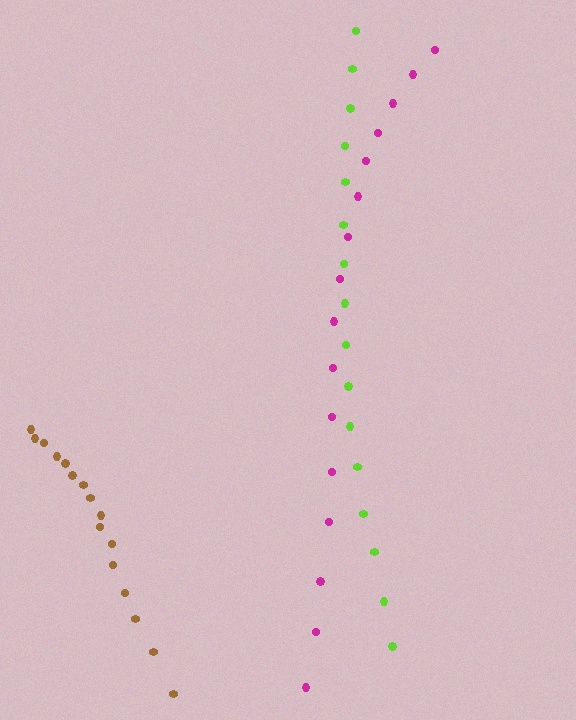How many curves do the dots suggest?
There are 3 distinct paths.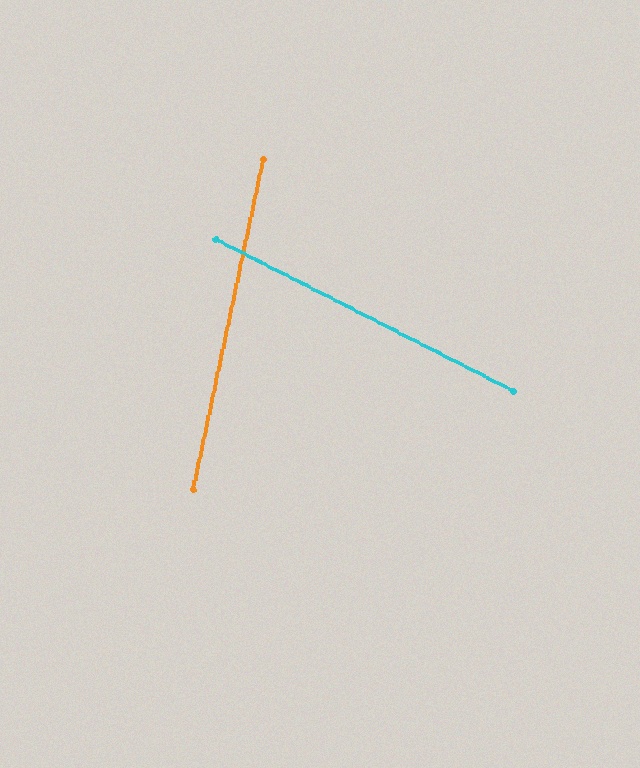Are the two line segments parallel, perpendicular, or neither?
Neither parallel nor perpendicular — they differ by about 75°.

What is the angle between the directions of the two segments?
Approximately 75 degrees.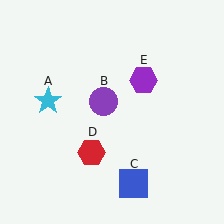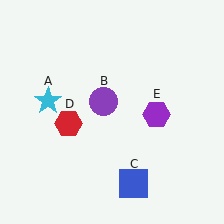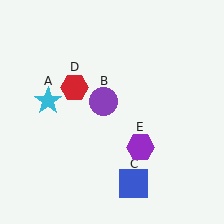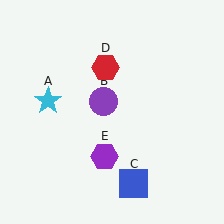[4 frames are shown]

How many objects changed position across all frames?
2 objects changed position: red hexagon (object D), purple hexagon (object E).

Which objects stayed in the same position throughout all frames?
Cyan star (object A) and purple circle (object B) and blue square (object C) remained stationary.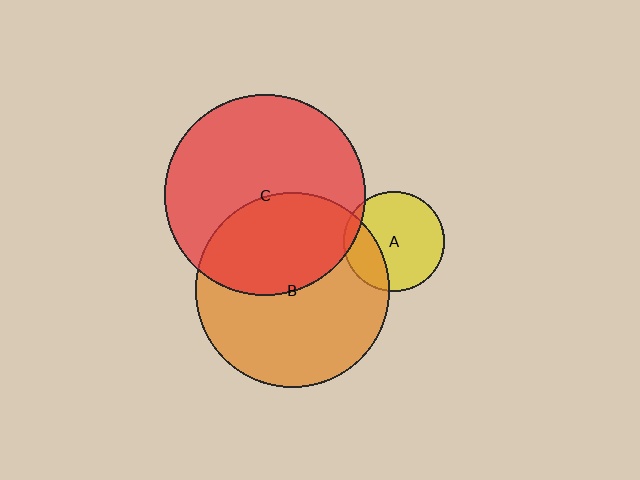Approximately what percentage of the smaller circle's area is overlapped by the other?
Approximately 5%.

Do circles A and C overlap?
Yes.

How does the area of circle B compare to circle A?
Approximately 3.8 times.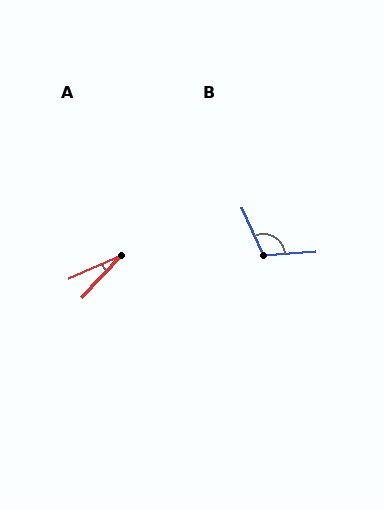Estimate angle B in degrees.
Approximately 110 degrees.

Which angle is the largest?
B, at approximately 110 degrees.